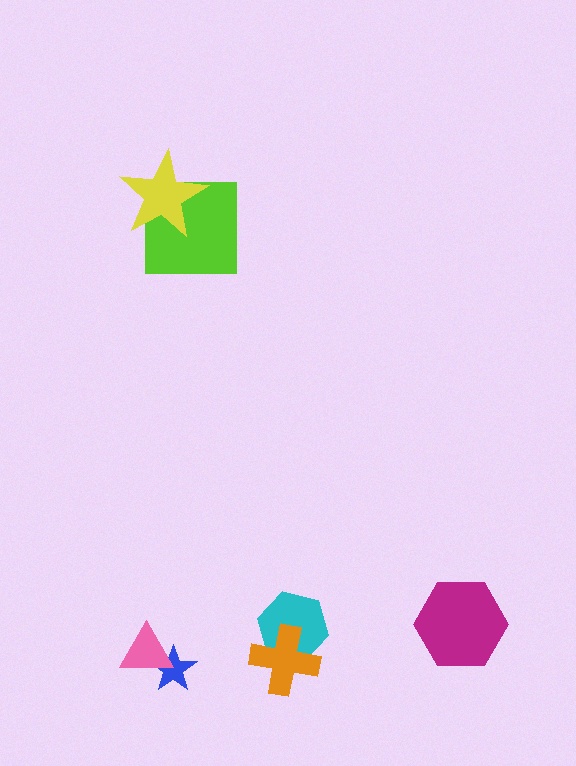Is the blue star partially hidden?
Yes, it is partially covered by another shape.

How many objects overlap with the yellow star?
1 object overlaps with the yellow star.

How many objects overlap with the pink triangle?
1 object overlaps with the pink triangle.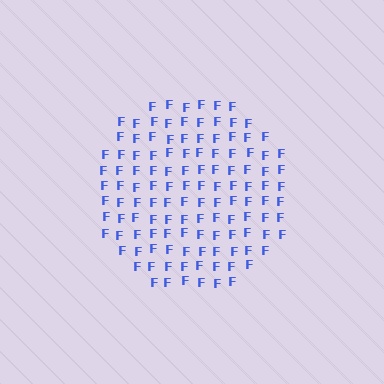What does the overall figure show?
The overall figure shows a circle.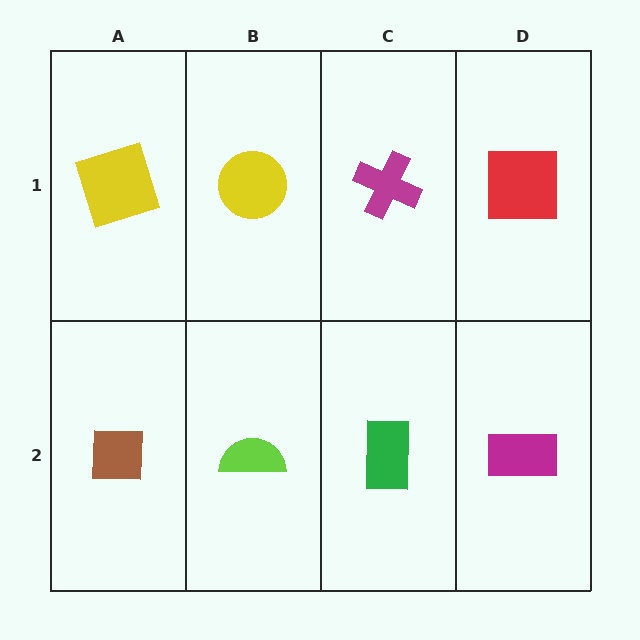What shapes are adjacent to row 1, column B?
A lime semicircle (row 2, column B), a yellow square (row 1, column A), a magenta cross (row 1, column C).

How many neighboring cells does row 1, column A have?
2.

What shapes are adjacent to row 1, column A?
A brown square (row 2, column A), a yellow circle (row 1, column B).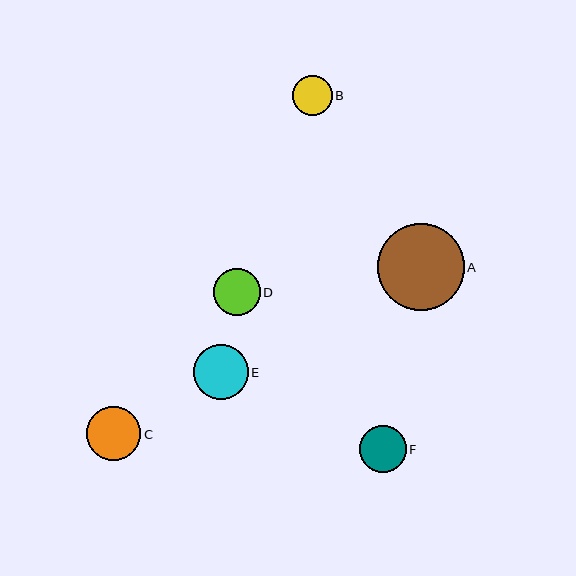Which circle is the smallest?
Circle B is the smallest with a size of approximately 40 pixels.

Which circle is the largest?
Circle A is the largest with a size of approximately 86 pixels.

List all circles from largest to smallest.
From largest to smallest: A, C, E, D, F, B.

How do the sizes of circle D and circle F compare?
Circle D and circle F are approximately the same size.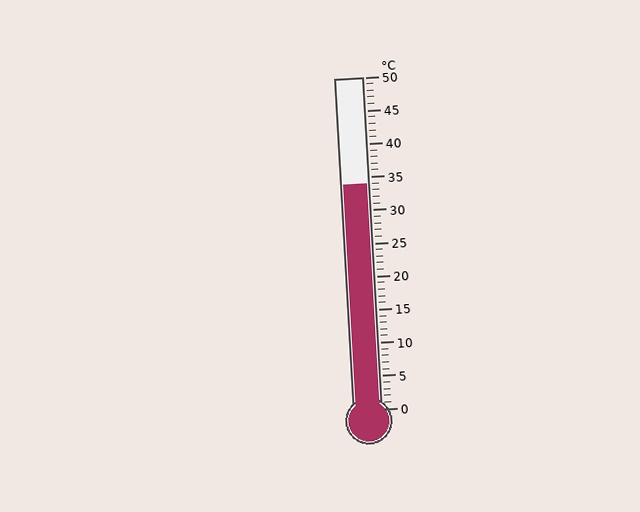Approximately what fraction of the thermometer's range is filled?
The thermometer is filled to approximately 70% of its range.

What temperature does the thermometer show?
The thermometer shows approximately 34°C.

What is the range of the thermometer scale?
The thermometer scale ranges from 0°C to 50°C.